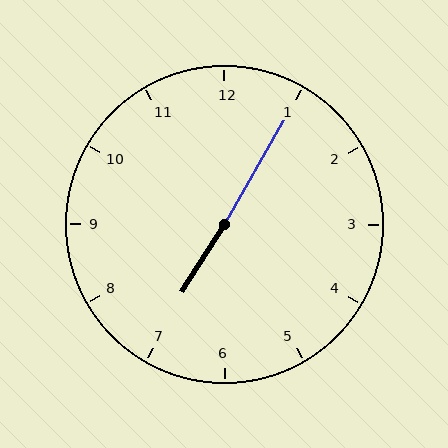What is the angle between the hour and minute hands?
Approximately 178 degrees.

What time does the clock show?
7:05.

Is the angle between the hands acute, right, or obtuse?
It is obtuse.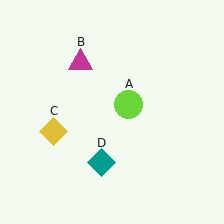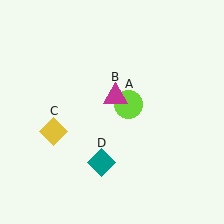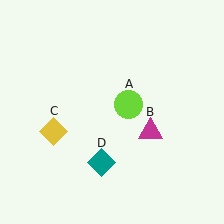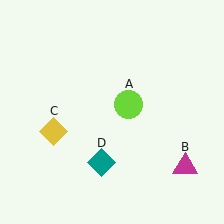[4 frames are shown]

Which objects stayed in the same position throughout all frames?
Lime circle (object A) and yellow diamond (object C) and teal diamond (object D) remained stationary.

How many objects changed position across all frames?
1 object changed position: magenta triangle (object B).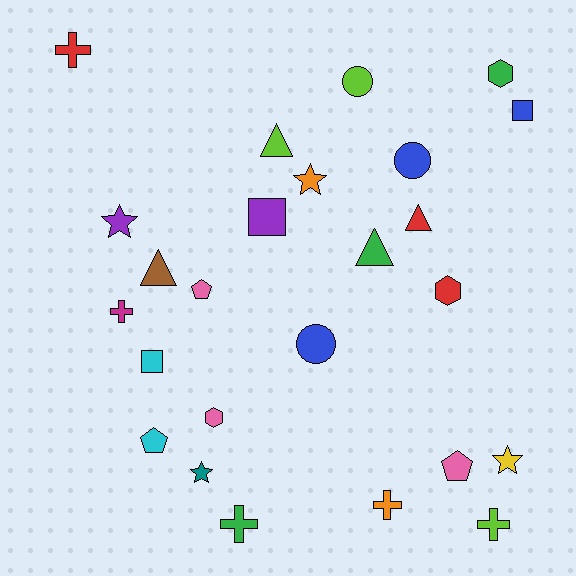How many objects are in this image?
There are 25 objects.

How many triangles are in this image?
There are 4 triangles.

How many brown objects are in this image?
There is 1 brown object.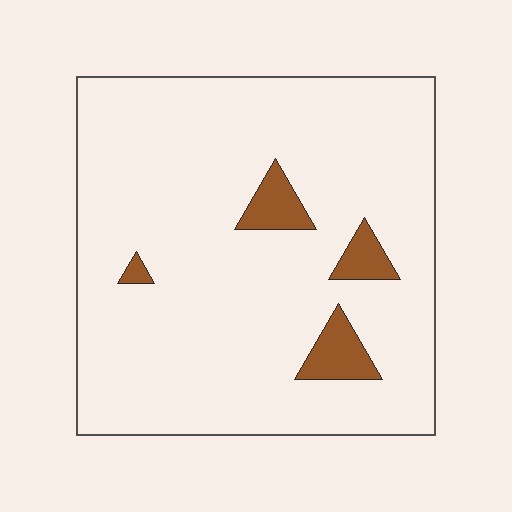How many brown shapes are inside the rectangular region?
4.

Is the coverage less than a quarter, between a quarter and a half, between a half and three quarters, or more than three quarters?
Less than a quarter.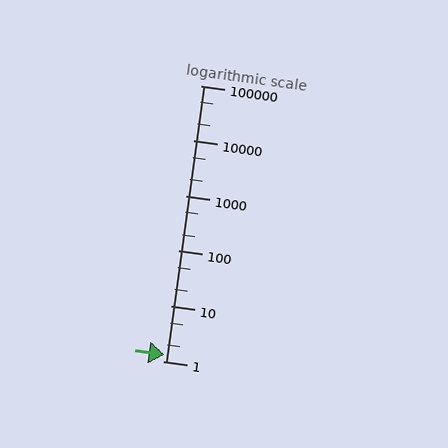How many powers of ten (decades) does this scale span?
The scale spans 5 decades, from 1 to 100000.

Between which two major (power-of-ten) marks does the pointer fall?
The pointer is between 1 and 10.